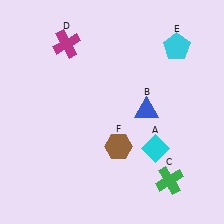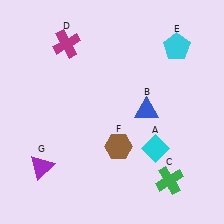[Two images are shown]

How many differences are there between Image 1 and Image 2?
There is 1 difference between the two images.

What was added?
A purple triangle (G) was added in Image 2.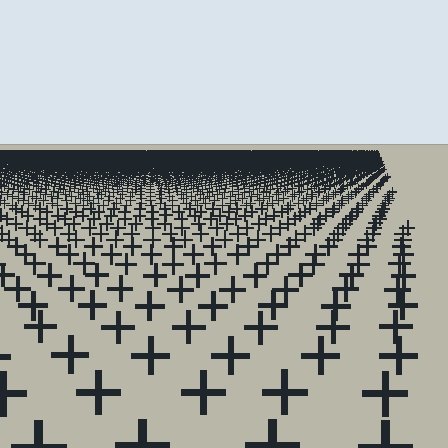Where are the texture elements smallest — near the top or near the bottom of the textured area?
Near the top.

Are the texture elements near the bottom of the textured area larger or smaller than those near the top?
Larger. Near the bottom, elements are closer to the viewer and appear at a bigger on-screen size.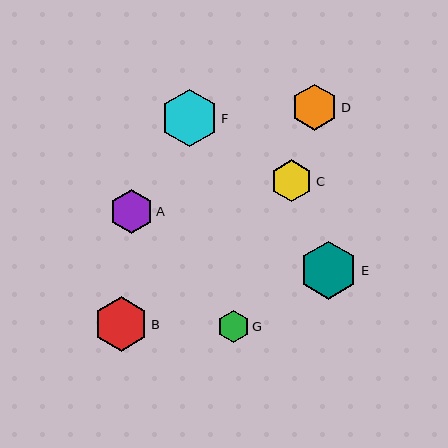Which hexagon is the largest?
Hexagon E is the largest with a size of approximately 58 pixels.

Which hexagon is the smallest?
Hexagon G is the smallest with a size of approximately 32 pixels.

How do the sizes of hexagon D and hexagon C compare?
Hexagon D and hexagon C are approximately the same size.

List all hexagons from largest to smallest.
From largest to smallest: E, F, B, D, A, C, G.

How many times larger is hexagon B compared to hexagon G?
Hexagon B is approximately 1.7 times the size of hexagon G.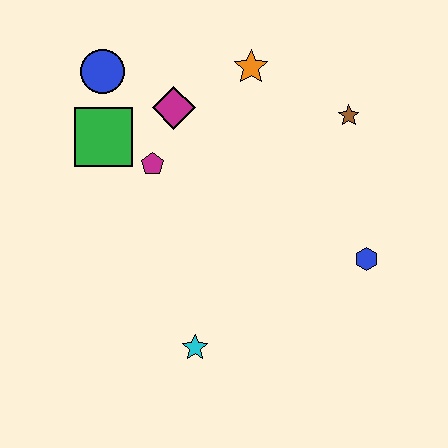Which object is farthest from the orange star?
The cyan star is farthest from the orange star.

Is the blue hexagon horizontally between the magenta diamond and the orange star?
No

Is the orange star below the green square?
No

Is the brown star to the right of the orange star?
Yes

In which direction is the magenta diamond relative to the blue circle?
The magenta diamond is to the right of the blue circle.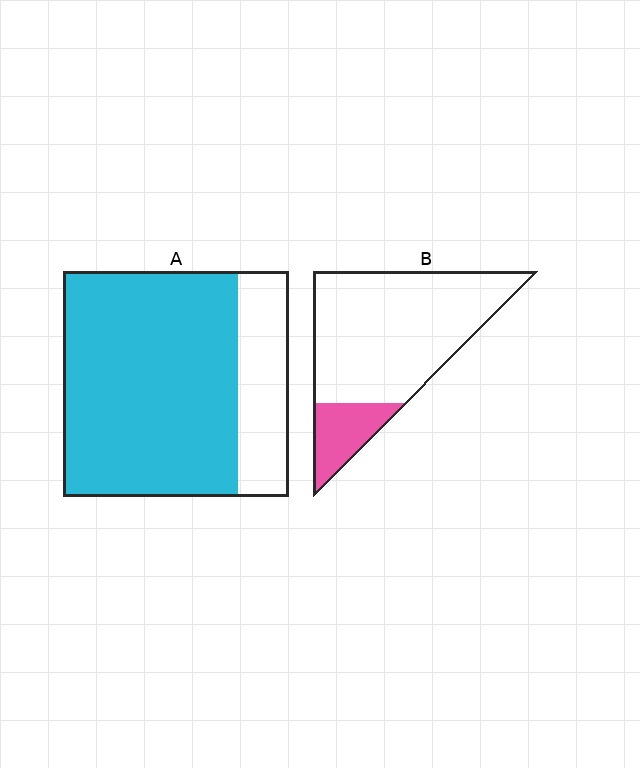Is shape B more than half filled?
No.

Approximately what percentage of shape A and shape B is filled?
A is approximately 75% and B is approximately 15%.